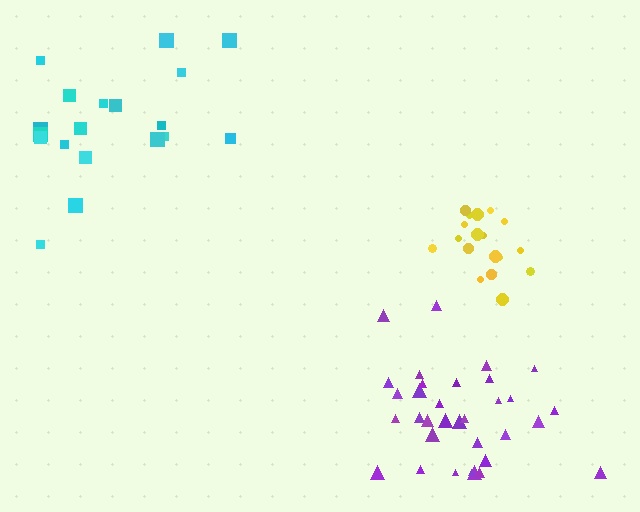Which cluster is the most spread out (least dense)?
Cyan.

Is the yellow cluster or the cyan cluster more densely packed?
Yellow.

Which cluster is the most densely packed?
Yellow.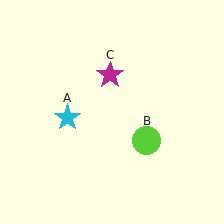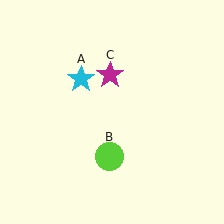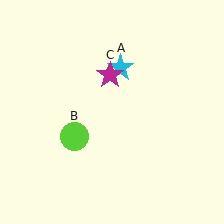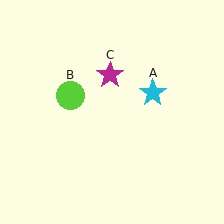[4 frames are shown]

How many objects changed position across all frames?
2 objects changed position: cyan star (object A), lime circle (object B).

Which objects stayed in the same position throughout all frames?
Magenta star (object C) remained stationary.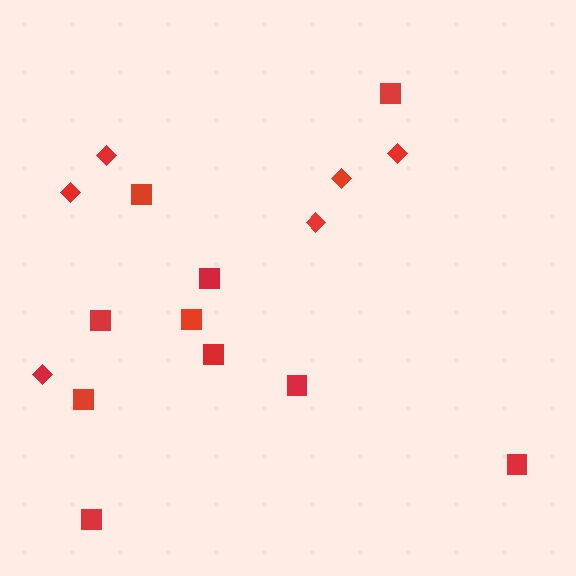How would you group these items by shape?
There are 2 groups: one group of squares (10) and one group of diamonds (6).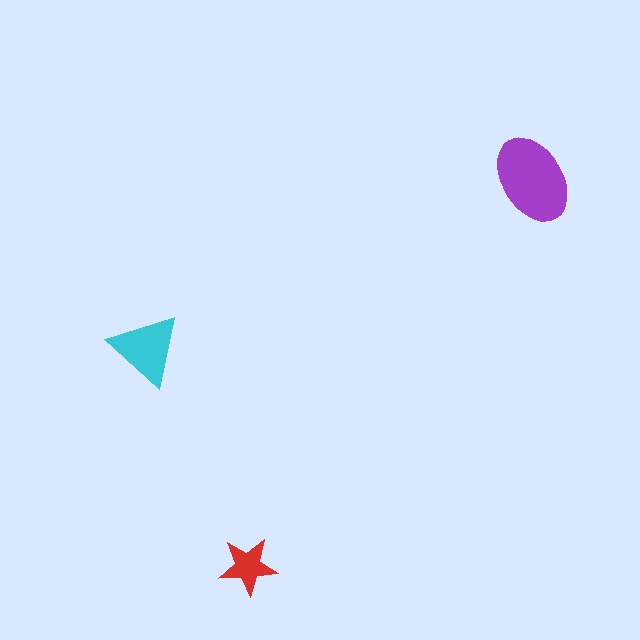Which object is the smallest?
The red star.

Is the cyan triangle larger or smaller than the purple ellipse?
Smaller.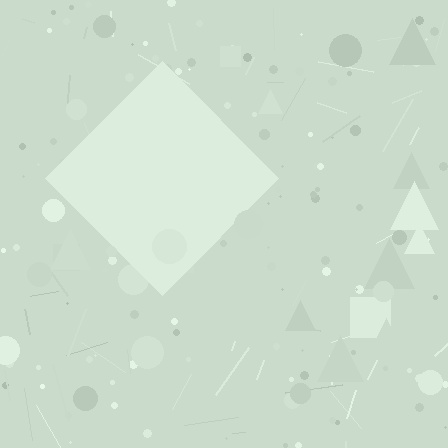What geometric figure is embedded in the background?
A diamond is embedded in the background.